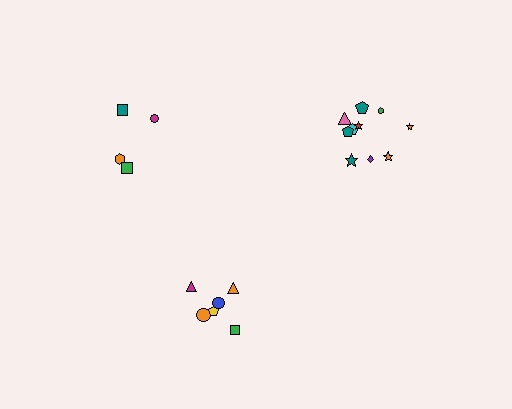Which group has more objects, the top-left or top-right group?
The top-right group.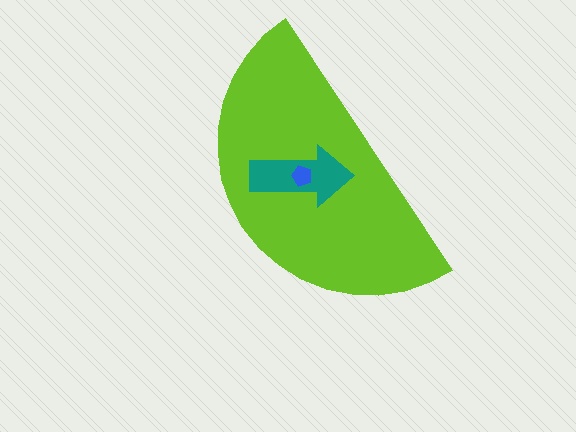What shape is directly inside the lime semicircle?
The teal arrow.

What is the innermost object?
The blue pentagon.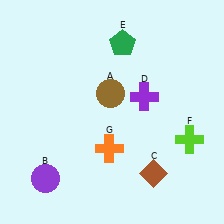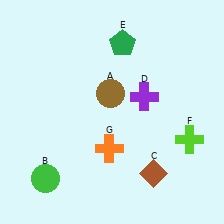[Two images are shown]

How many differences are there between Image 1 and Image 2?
There is 1 difference between the two images.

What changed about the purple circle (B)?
In Image 1, B is purple. In Image 2, it changed to green.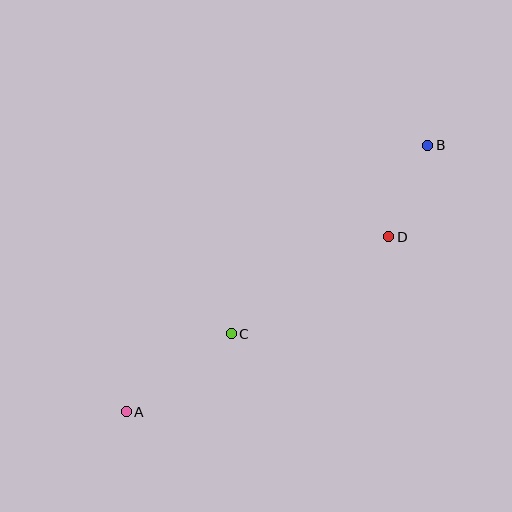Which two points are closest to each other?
Points B and D are closest to each other.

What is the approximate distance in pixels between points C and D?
The distance between C and D is approximately 185 pixels.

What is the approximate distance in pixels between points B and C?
The distance between B and C is approximately 272 pixels.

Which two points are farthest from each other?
Points A and B are farthest from each other.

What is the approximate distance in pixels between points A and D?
The distance between A and D is approximately 315 pixels.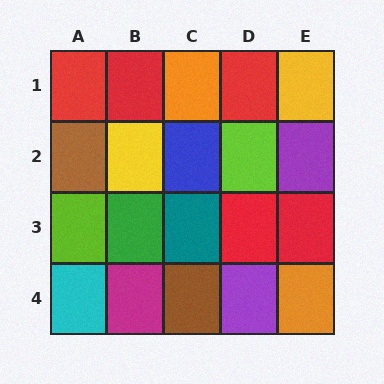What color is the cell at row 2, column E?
Purple.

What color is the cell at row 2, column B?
Yellow.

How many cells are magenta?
1 cell is magenta.